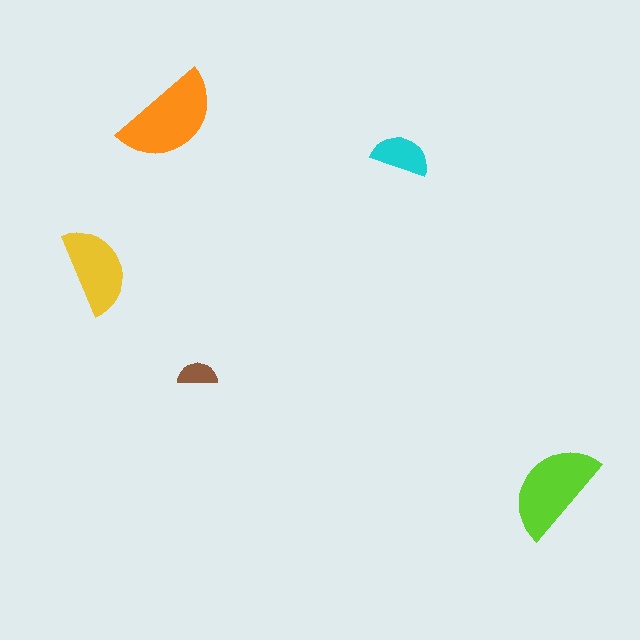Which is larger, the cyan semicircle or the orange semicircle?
The orange one.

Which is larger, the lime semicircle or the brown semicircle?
The lime one.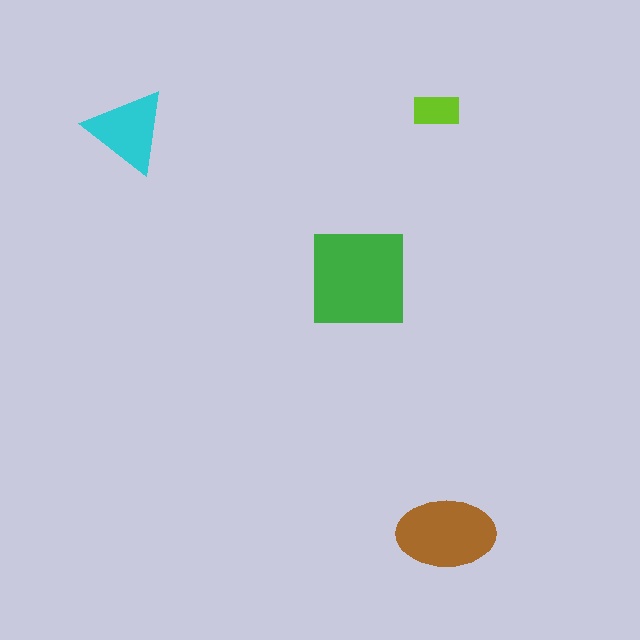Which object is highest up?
The lime rectangle is topmost.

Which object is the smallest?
The lime rectangle.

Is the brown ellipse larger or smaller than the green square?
Smaller.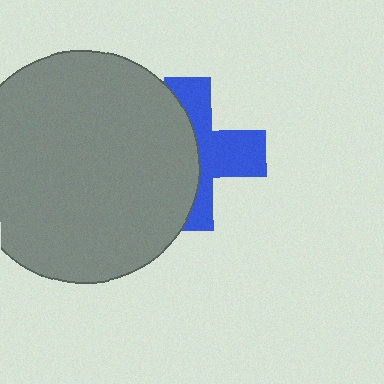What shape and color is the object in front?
The object in front is a gray circle.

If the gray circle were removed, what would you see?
You would see the complete blue cross.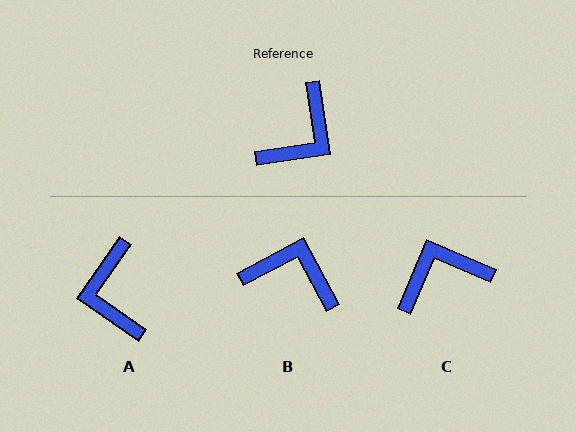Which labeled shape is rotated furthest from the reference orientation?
C, about 149 degrees away.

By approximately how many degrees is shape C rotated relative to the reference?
Approximately 149 degrees counter-clockwise.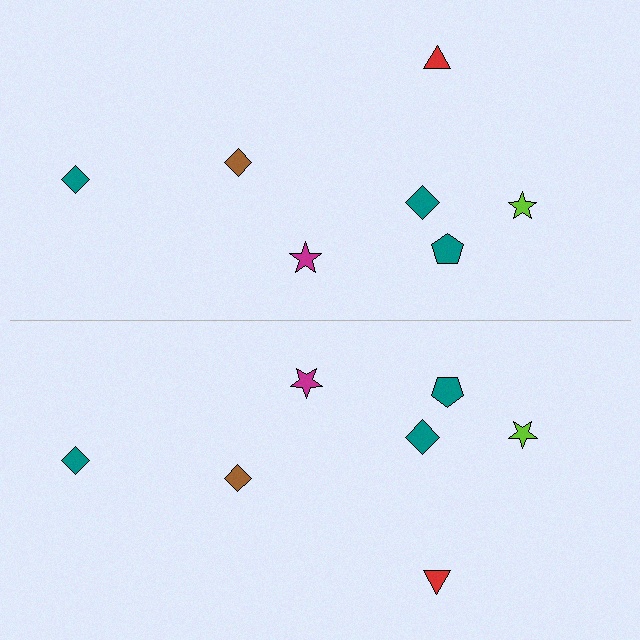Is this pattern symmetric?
Yes, this pattern has bilateral (reflection) symmetry.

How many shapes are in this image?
There are 14 shapes in this image.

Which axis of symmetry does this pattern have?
The pattern has a horizontal axis of symmetry running through the center of the image.